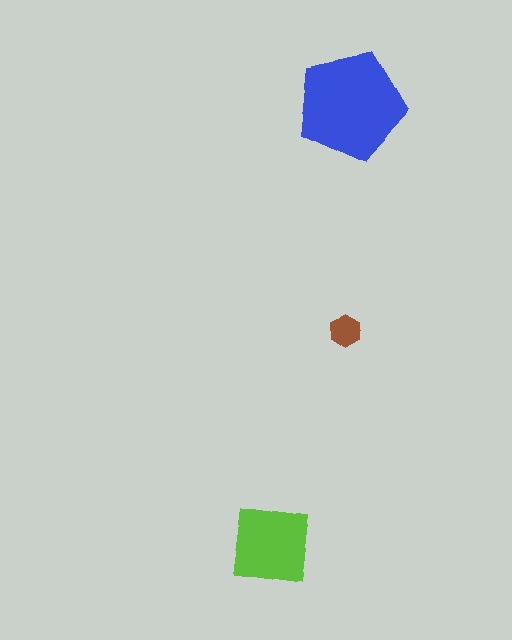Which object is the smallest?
The brown hexagon.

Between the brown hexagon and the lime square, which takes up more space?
The lime square.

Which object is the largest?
The blue pentagon.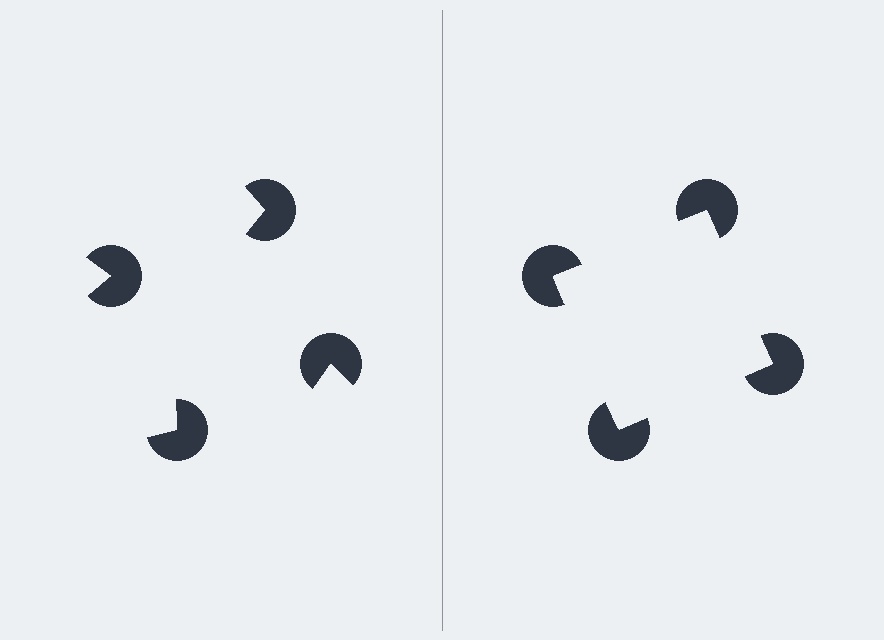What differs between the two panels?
The pac-man discs are positioned identically on both sides; only the wedge orientations differ. On the right they align to a square; on the left they are misaligned.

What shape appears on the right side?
An illusory square.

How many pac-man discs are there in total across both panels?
8 — 4 on each side.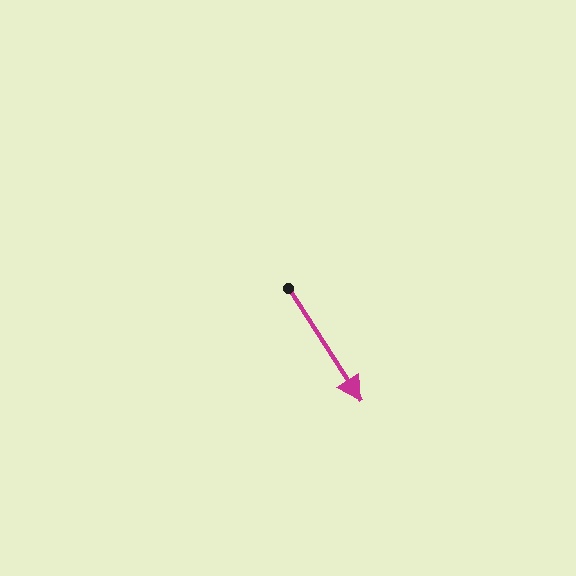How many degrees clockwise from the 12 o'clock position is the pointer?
Approximately 147 degrees.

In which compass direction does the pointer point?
Southeast.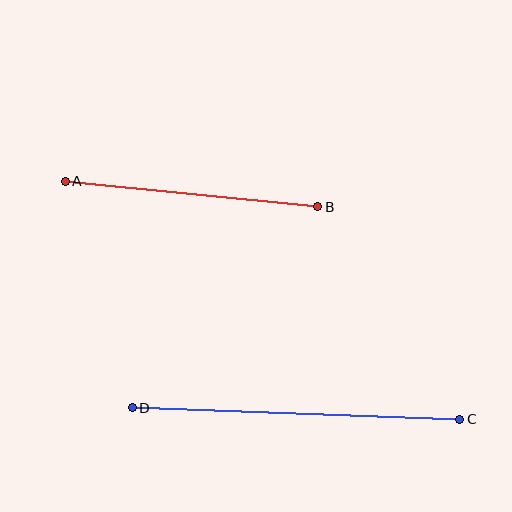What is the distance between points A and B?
The distance is approximately 254 pixels.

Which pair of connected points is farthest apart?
Points C and D are farthest apart.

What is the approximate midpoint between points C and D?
The midpoint is at approximately (296, 413) pixels.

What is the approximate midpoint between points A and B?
The midpoint is at approximately (192, 194) pixels.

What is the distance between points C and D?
The distance is approximately 328 pixels.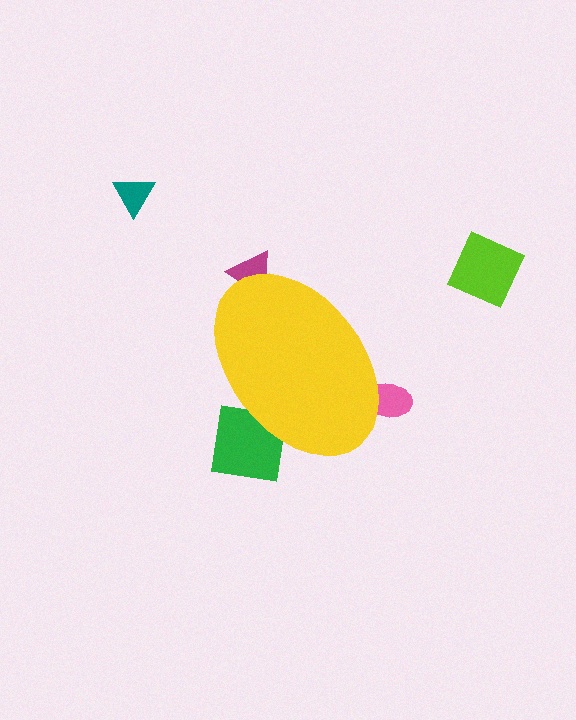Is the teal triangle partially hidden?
No, the teal triangle is fully visible.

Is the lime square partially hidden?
No, the lime square is fully visible.